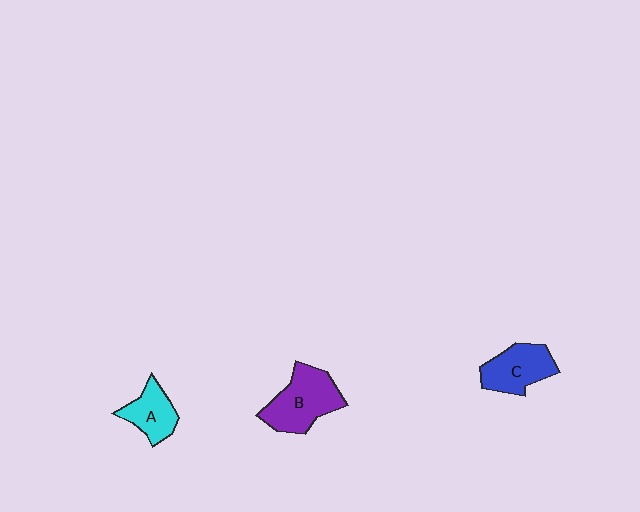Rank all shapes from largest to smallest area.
From largest to smallest: B (purple), C (blue), A (cyan).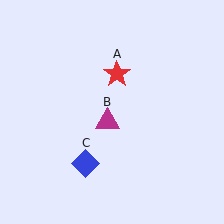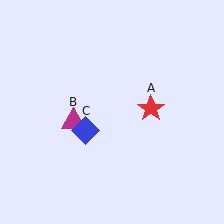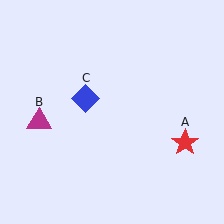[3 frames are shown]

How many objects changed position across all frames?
3 objects changed position: red star (object A), magenta triangle (object B), blue diamond (object C).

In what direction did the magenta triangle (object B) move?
The magenta triangle (object B) moved left.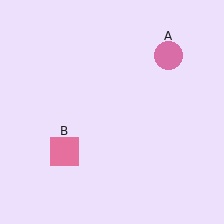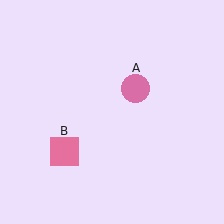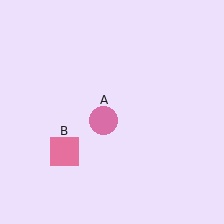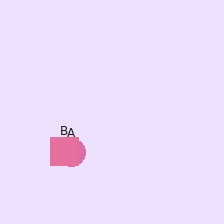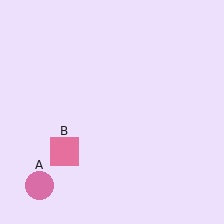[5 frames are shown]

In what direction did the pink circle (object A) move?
The pink circle (object A) moved down and to the left.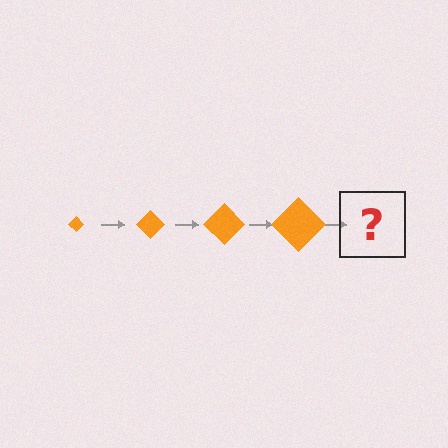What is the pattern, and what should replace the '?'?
The pattern is that the diamond gets progressively larger each step. The '?' should be an orange diamond, larger than the previous one.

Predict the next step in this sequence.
The next step is an orange diamond, larger than the previous one.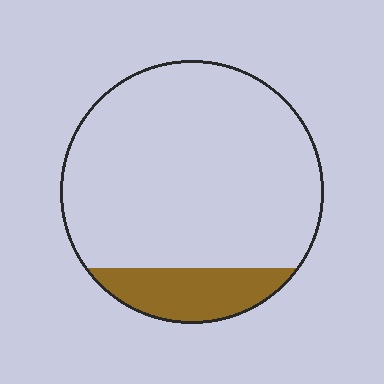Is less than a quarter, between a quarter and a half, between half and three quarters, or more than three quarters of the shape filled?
Less than a quarter.